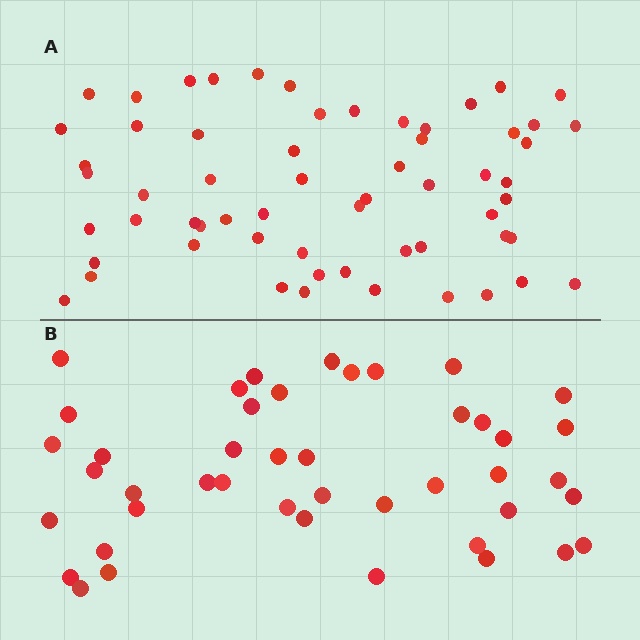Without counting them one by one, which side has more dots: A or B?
Region A (the top region) has more dots.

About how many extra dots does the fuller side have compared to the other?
Region A has approximately 15 more dots than region B.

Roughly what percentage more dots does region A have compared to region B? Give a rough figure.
About 35% more.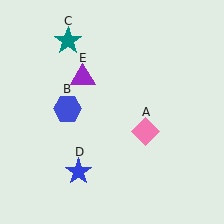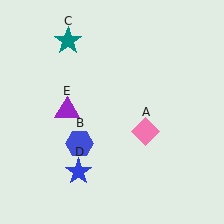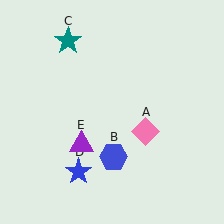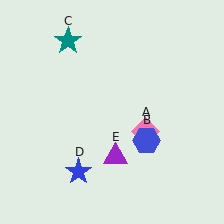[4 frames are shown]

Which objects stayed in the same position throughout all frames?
Pink diamond (object A) and teal star (object C) and blue star (object D) remained stationary.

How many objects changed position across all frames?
2 objects changed position: blue hexagon (object B), purple triangle (object E).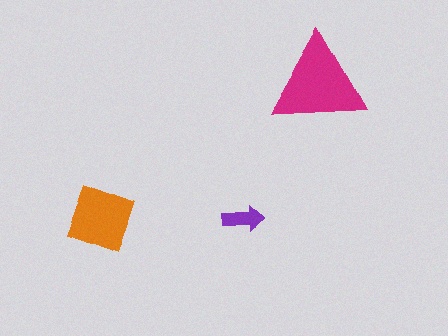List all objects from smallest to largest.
The purple arrow, the orange square, the magenta triangle.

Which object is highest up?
The magenta triangle is topmost.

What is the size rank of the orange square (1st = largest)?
2nd.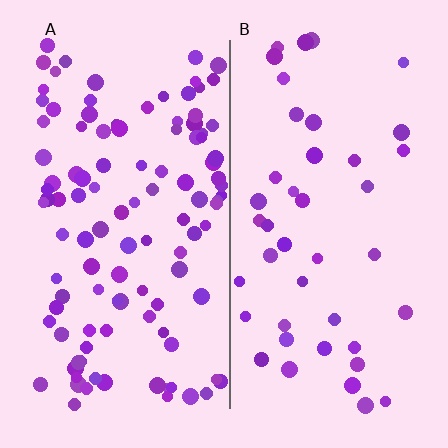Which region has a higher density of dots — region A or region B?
A (the left).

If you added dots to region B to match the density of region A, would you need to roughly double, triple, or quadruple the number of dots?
Approximately triple.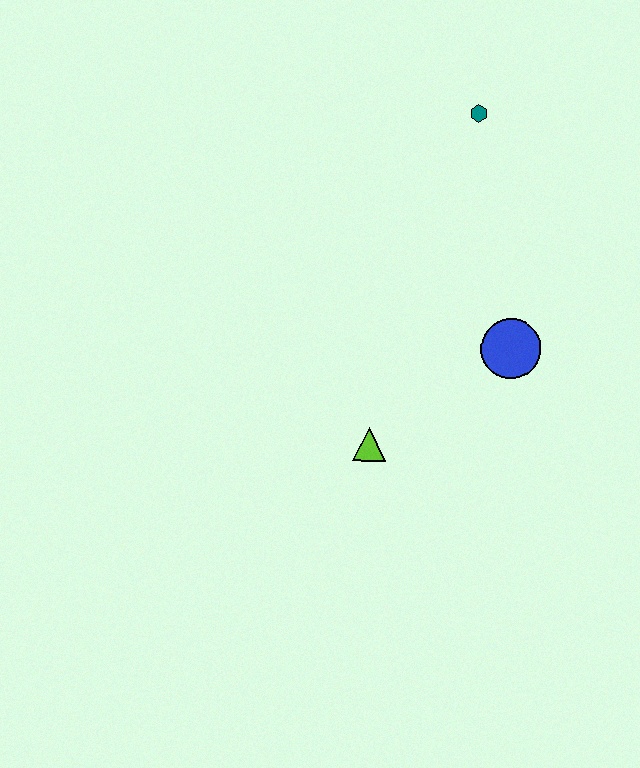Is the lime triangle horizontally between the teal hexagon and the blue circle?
No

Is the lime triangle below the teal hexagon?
Yes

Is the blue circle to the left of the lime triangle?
No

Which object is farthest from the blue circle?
The teal hexagon is farthest from the blue circle.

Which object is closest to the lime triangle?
The blue circle is closest to the lime triangle.